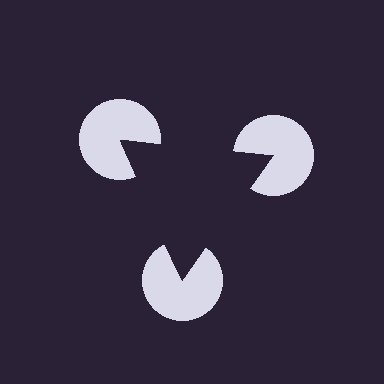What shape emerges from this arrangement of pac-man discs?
An illusory triangle — its edges are inferred from the aligned wedge cuts in the pac-man discs, not physically drawn.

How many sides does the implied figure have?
3 sides.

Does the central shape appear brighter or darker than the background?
It typically appears slightly darker than the background, even though no actual brightness change is drawn.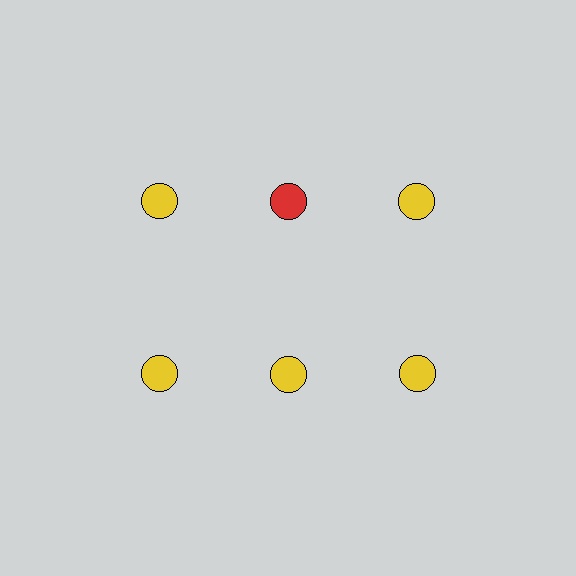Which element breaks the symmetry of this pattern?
The red circle in the top row, second from left column breaks the symmetry. All other shapes are yellow circles.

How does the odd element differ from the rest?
It has a different color: red instead of yellow.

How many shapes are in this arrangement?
There are 6 shapes arranged in a grid pattern.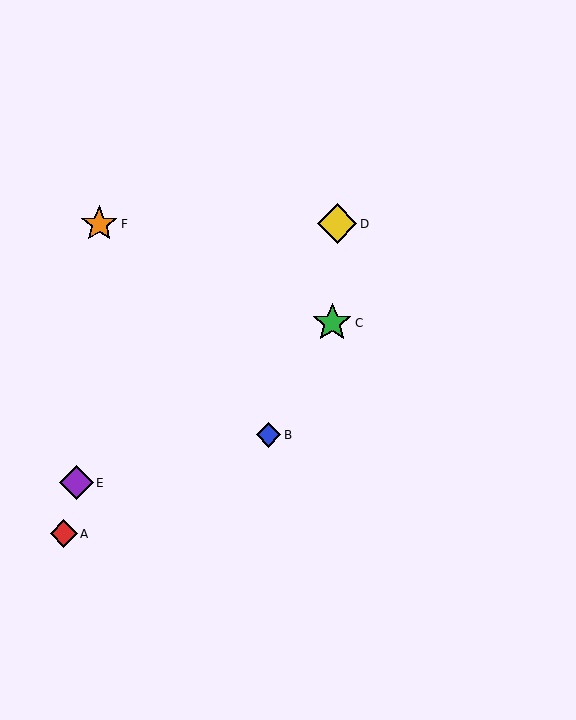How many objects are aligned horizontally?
2 objects (D, F) are aligned horizontally.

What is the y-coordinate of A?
Object A is at y≈534.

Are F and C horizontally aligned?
No, F is at y≈224 and C is at y≈323.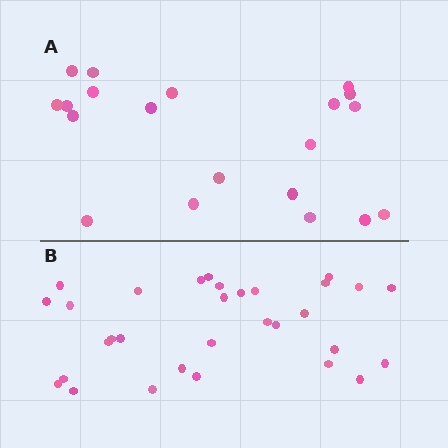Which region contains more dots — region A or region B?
Region B (the bottom region) has more dots.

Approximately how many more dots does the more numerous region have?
Region B has roughly 12 or so more dots than region A.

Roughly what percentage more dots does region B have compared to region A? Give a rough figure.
About 55% more.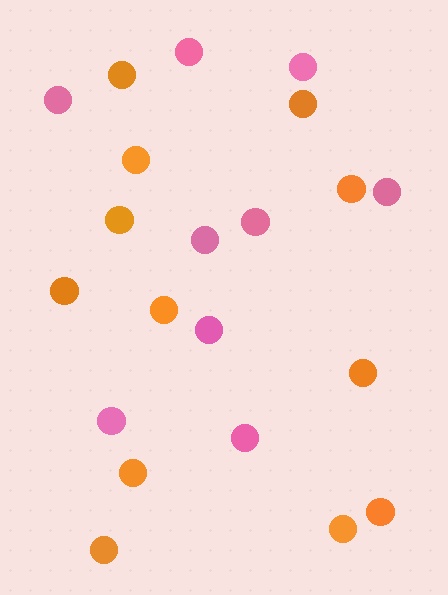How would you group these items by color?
There are 2 groups: one group of orange circles (12) and one group of pink circles (9).